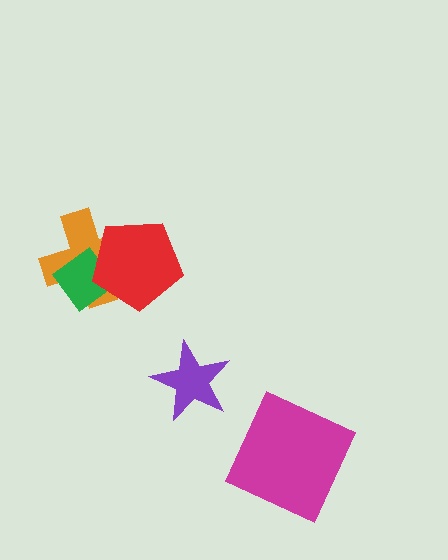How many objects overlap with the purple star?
0 objects overlap with the purple star.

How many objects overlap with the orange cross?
2 objects overlap with the orange cross.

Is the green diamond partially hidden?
Yes, it is partially covered by another shape.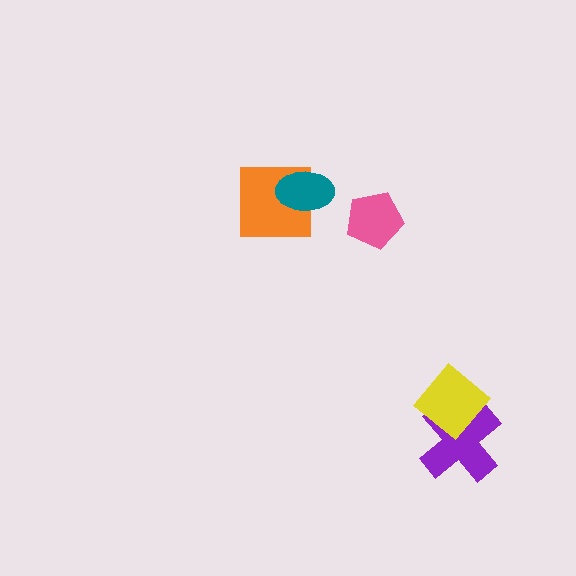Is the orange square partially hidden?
Yes, it is partially covered by another shape.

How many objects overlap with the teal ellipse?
1 object overlaps with the teal ellipse.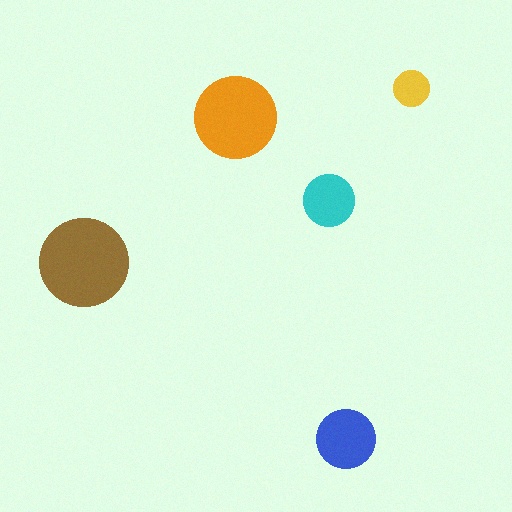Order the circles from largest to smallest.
the brown one, the orange one, the blue one, the cyan one, the yellow one.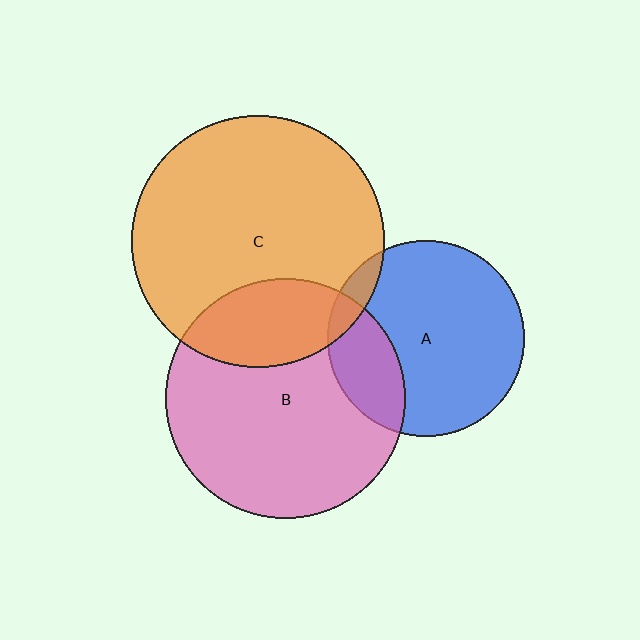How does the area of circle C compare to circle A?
Approximately 1.6 times.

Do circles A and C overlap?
Yes.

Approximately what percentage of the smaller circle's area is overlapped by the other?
Approximately 10%.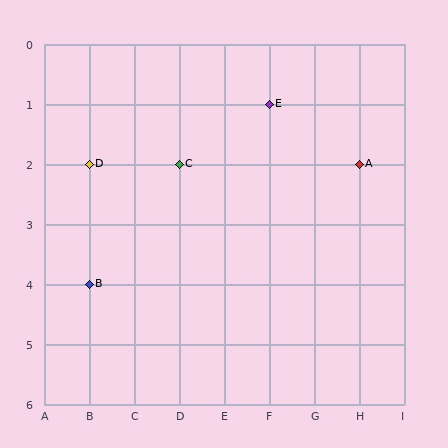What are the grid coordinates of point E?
Point E is at grid coordinates (F, 1).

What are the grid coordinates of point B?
Point B is at grid coordinates (B, 4).